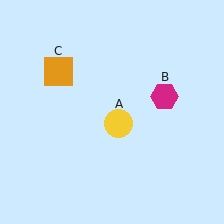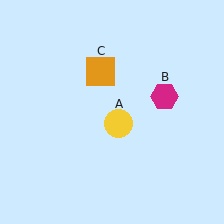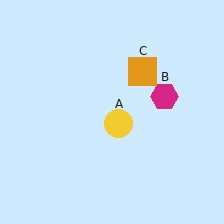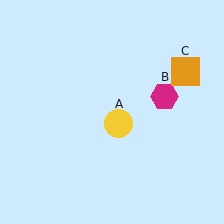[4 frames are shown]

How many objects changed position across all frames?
1 object changed position: orange square (object C).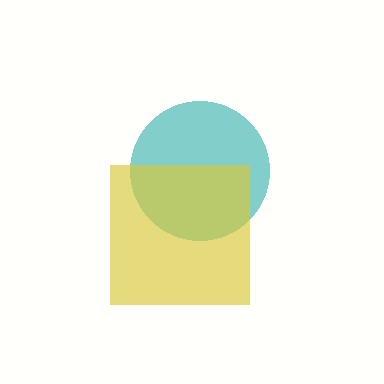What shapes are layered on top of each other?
The layered shapes are: a teal circle, a yellow square.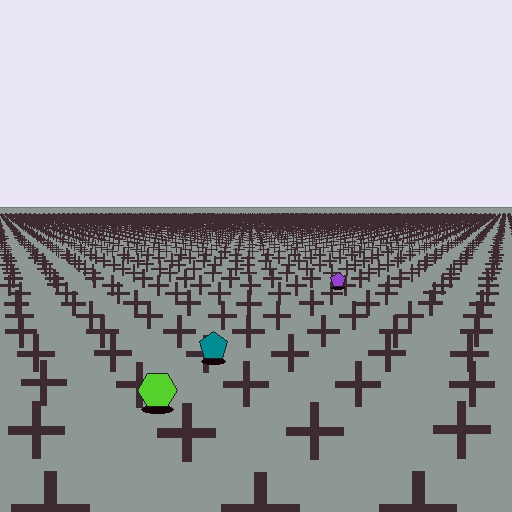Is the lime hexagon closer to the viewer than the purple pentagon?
Yes. The lime hexagon is closer — you can tell from the texture gradient: the ground texture is coarser near it.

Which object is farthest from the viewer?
The purple pentagon is farthest from the viewer. It appears smaller and the ground texture around it is denser.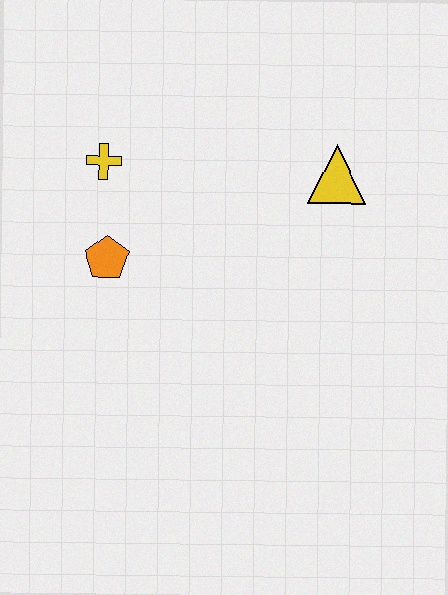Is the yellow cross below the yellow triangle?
No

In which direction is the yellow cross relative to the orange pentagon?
The yellow cross is above the orange pentagon.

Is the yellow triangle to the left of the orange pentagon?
No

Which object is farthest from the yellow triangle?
The orange pentagon is farthest from the yellow triangle.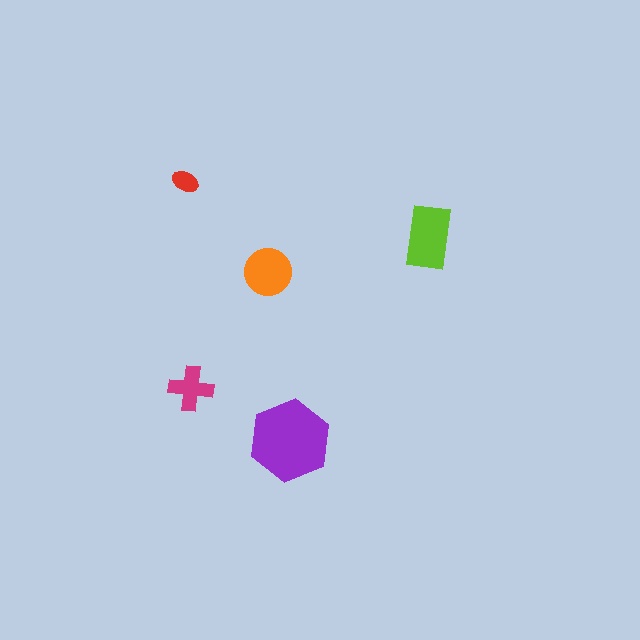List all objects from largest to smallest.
The purple hexagon, the lime rectangle, the orange circle, the magenta cross, the red ellipse.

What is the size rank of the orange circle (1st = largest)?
3rd.